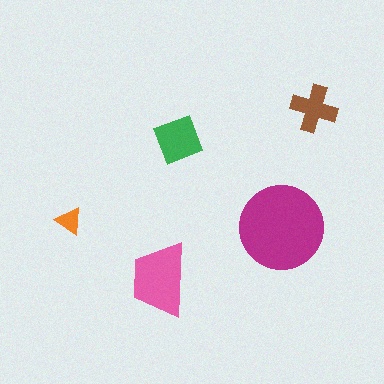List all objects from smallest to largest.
The orange triangle, the brown cross, the green diamond, the pink trapezoid, the magenta circle.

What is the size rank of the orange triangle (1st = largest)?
5th.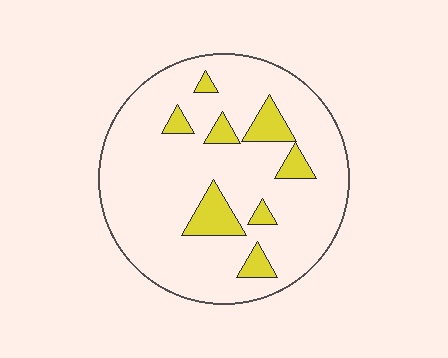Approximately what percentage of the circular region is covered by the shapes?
Approximately 15%.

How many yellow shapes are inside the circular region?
8.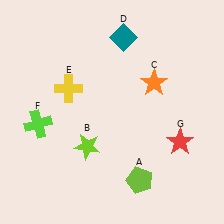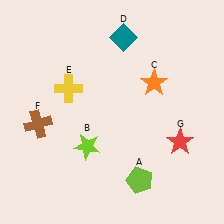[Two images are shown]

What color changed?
The cross (F) changed from lime in Image 1 to brown in Image 2.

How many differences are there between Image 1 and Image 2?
There is 1 difference between the two images.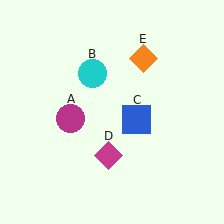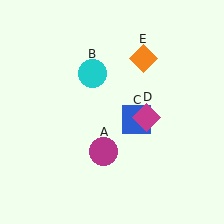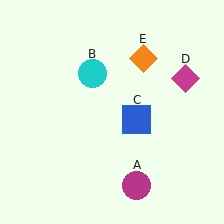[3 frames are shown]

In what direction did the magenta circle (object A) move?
The magenta circle (object A) moved down and to the right.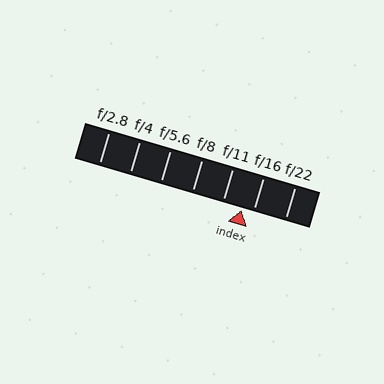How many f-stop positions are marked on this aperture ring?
There are 7 f-stop positions marked.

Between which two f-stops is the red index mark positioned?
The index mark is between f/11 and f/16.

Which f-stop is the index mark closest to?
The index mark is closest to f/16.